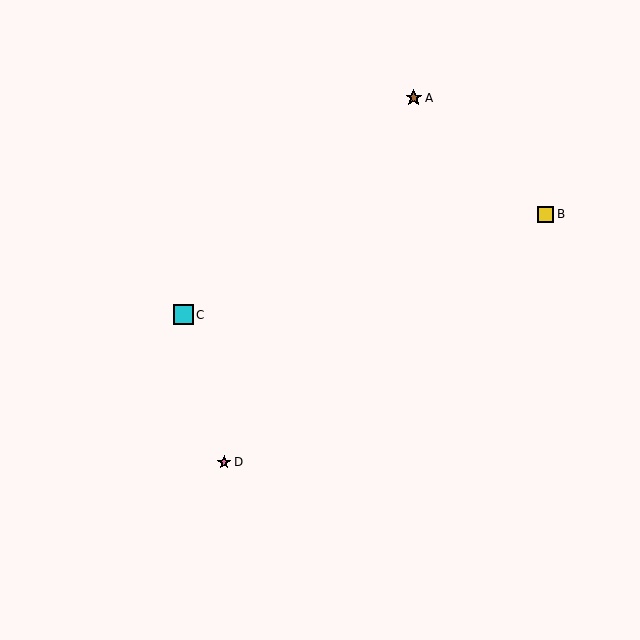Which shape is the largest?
The cyan square (labeled C) is the largest.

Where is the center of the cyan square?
The center of the cyan square is at (183, 315).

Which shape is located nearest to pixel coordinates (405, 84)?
The brown star (labeled A) at (414, 98) is nearest to that location.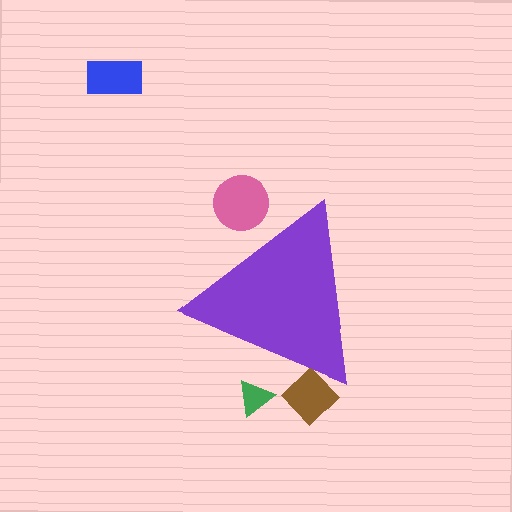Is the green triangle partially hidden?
Yes, the green triangle is partially hidden behind the purple triangle.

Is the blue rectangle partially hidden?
No, the blue rectangle is fully visible.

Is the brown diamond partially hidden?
Yes, the brown diamond is partially hidden behind the purple triangle.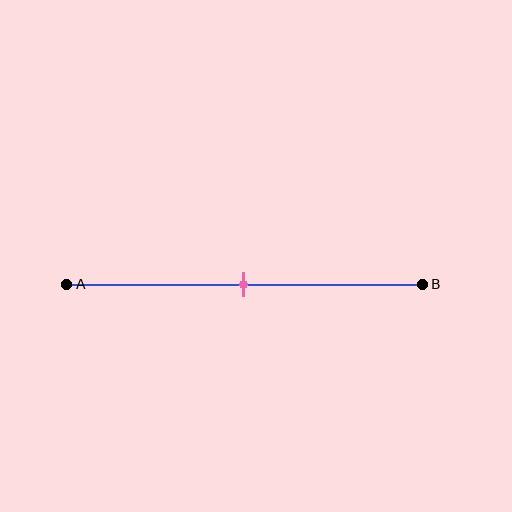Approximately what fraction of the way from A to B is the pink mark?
The pink mark is approximately 50% of the way from A to B.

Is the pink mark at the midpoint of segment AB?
Yes, the mark is approximately at the midpoint.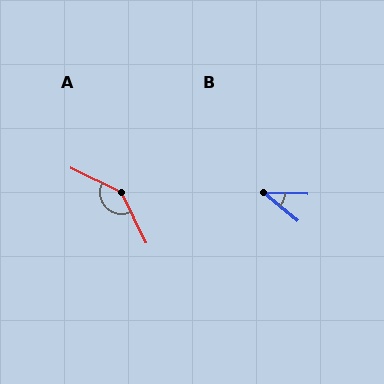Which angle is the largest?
A, at approximately 141 degrees.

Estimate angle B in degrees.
Approximately 37 degrees.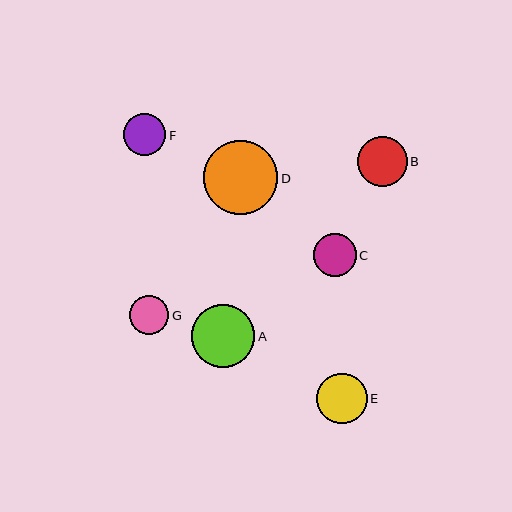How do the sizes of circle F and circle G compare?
Circle F and circle G are approximately the same size.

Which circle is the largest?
Circle D is the largest with a size of approximately 75 pixels.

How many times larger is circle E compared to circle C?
Circle E is approximately 1.2 times the size of circle C.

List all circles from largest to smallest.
From largest to smallest: D, A, E, B, C, F, G.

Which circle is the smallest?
Circle G is the smallest with a size of approximately 39 pixels.